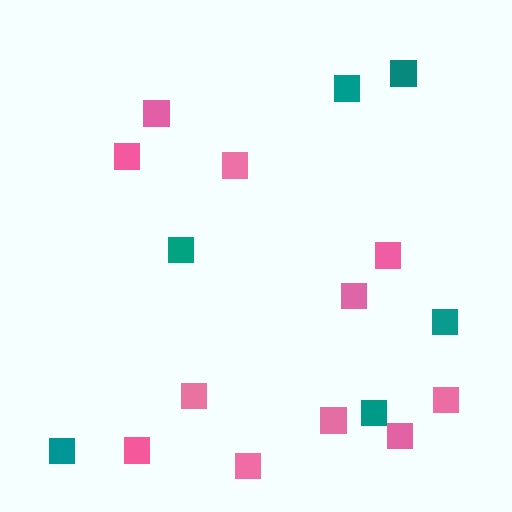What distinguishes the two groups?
There are 2 groups: one group of pink squares (11) and one group of teal squares (6).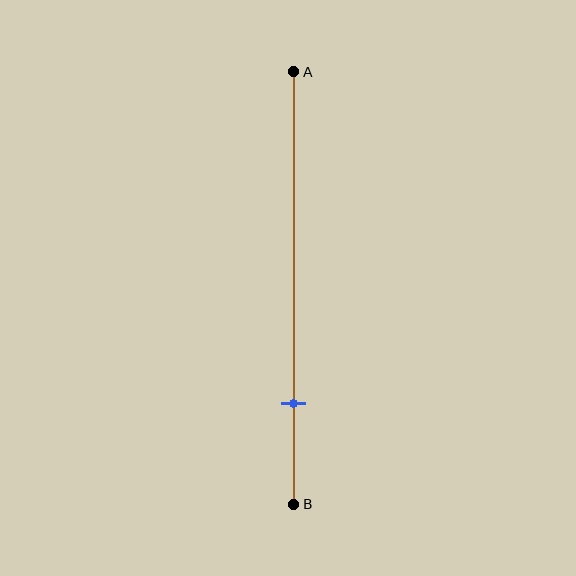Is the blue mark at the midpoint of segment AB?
No, the mark is at about 75% from A, not at the 50% midpoint.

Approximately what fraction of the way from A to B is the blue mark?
The blue mark is approximately 75% of the way from A to B.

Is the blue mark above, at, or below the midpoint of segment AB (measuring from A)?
The blue mark is below the midpoint of segment AB.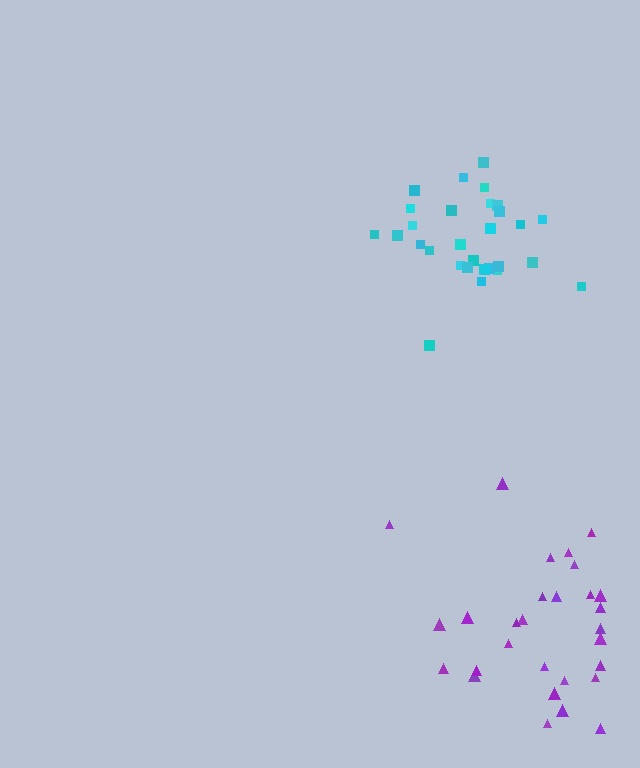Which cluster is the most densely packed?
Cyan.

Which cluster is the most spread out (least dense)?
Purple.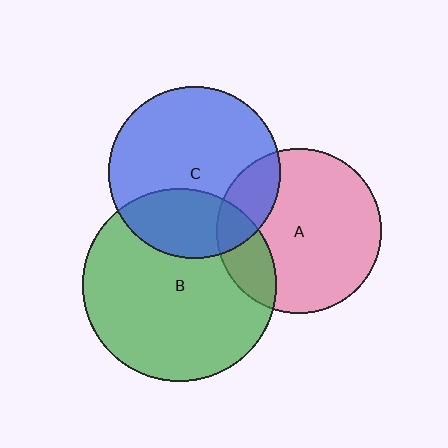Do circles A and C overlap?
Yes.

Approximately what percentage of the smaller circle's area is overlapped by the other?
Approximately 20%.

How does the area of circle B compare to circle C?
Approximately 1.3 times.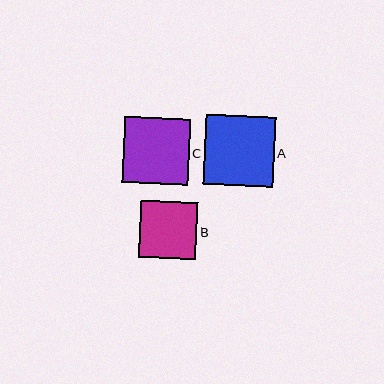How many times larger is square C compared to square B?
Square C is approximately 1.1 times the size of square B.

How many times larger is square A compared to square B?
Square A is approximately 1.2 times the size of square B.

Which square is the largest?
Square A is the largest with a size of approximately 69 pixels.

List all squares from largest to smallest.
From largest to smallest: A, C, B.